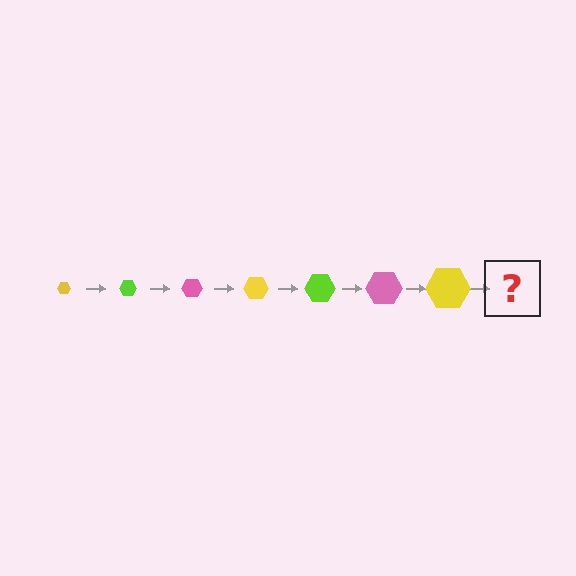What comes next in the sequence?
The next element should be a lime hexagon, larger than the previous one.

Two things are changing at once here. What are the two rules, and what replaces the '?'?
The two rules are that the hexagon grows larger each step and the color cycles through yellow, lime, and pink. The '?' should be a lime hexagon, larger than the previous one.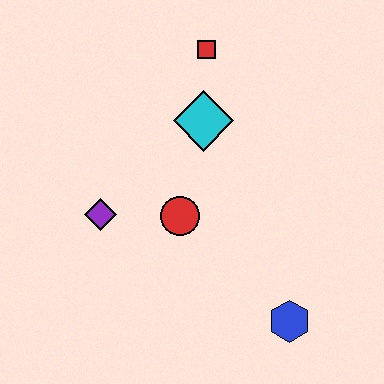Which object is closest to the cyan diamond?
The red square is closest to the cyan diamond.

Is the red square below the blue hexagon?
No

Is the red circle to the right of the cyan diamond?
No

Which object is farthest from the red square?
The blue hexagon is farthest from the red square.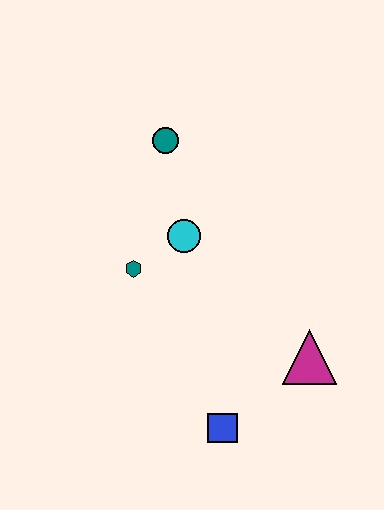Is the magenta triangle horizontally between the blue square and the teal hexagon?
No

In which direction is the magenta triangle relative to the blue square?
The magenta triangle is to the right of the blue square.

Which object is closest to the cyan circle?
The teal hexagon is closest to the cyan circle.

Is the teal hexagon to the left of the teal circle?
Yes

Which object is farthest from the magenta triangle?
The teal circle is farthest from the magenta triangle.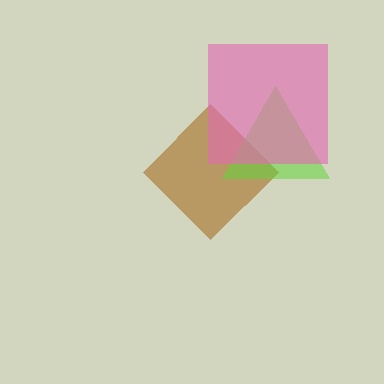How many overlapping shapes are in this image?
There are 3 overlapping shapes in the image.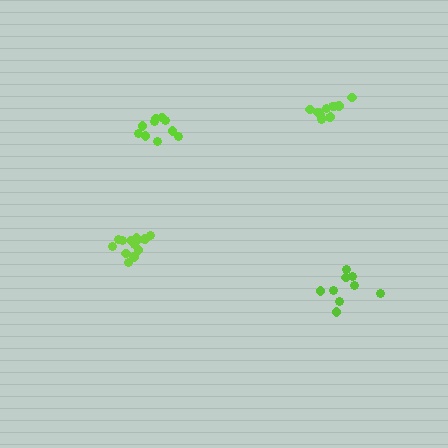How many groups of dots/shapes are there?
There are 4 groups.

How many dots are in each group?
Group 1: 12 dots, Group 2: 13 dots, Group 3: 9 dots, Group 4: 10 dots (44 total).